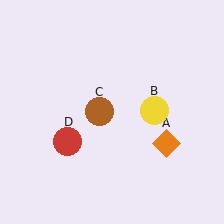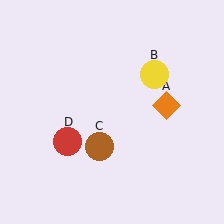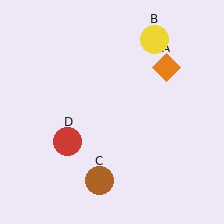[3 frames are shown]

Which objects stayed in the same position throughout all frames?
Red circle (object D) remained stationary.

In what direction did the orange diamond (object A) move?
The orange diamond (object A) moved up.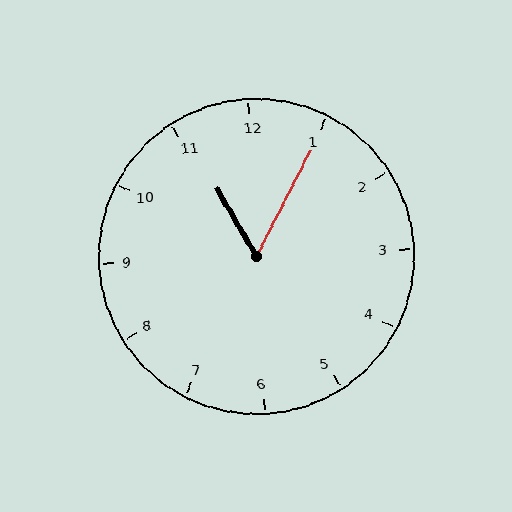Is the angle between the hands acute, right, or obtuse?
It is acute.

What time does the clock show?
11:05.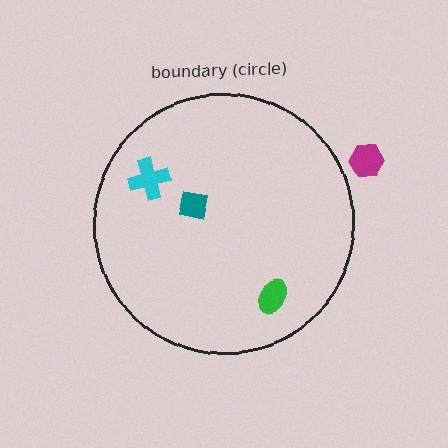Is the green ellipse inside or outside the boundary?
Inside.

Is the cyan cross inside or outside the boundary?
Inside.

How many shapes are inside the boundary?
3 inside, 1 outside.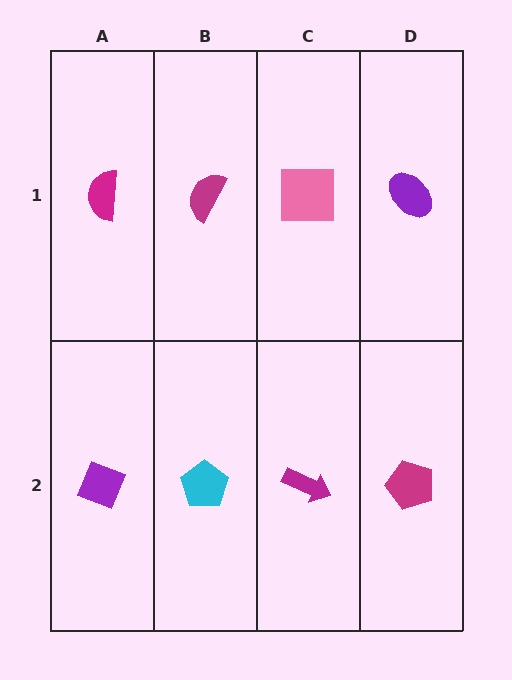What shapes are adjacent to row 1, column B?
A cyan pentagon (row 2, column B), a magenta semicircle (row 1, column A), a pink square (row 1, column C).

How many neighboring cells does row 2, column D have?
2.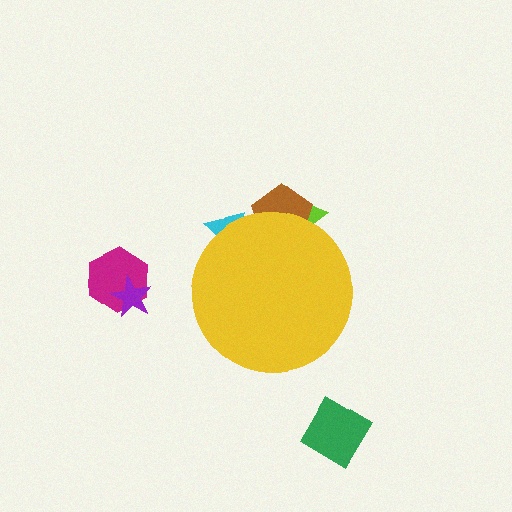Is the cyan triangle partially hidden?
Yes, the cyan triangle is partially hidden behind the yellow circle.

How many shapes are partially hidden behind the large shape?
3 shapes are partially hidden.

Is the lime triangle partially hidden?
Yes, the lime triangle is partially hidden behind the yellow circle.